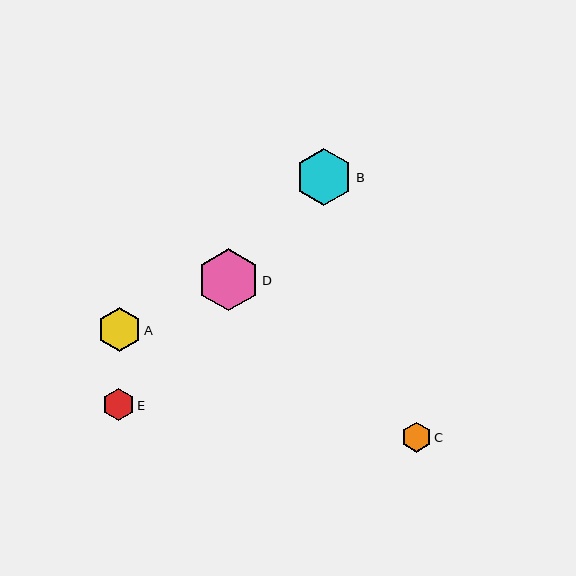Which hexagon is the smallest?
Hexagon C is the smallest with a size of approximately 30 pixels.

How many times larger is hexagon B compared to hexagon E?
Hexagon B is approximately 1.8 times the size of hexagon E.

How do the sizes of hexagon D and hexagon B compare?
Hexagon D and hexagon B are approximately the same size.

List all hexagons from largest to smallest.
From largest to smallest: D, B, A, E, C.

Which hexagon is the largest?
Hexagon D is the largest with a size of approximately 62 pixels.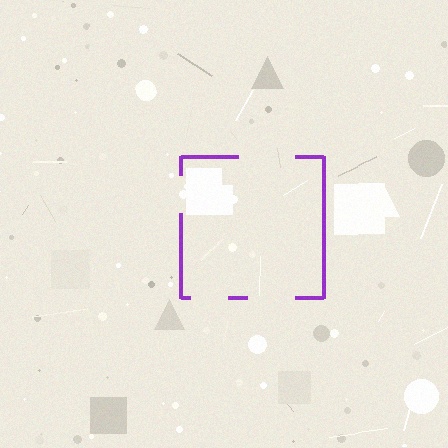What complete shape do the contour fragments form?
The contour fragments form a square.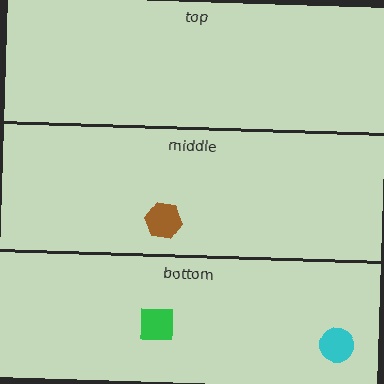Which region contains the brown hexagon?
The middle region.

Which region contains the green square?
The bottom region.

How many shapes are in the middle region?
1.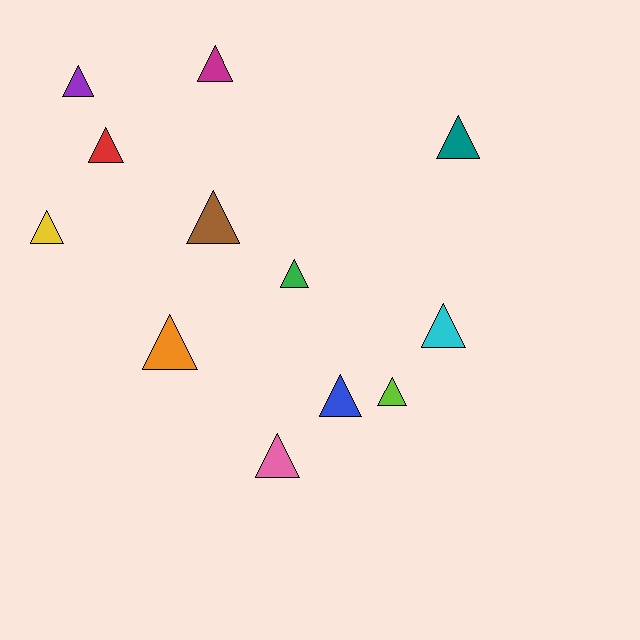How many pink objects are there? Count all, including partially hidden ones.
There is 1 pink object.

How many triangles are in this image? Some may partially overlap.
There are 12 triangles.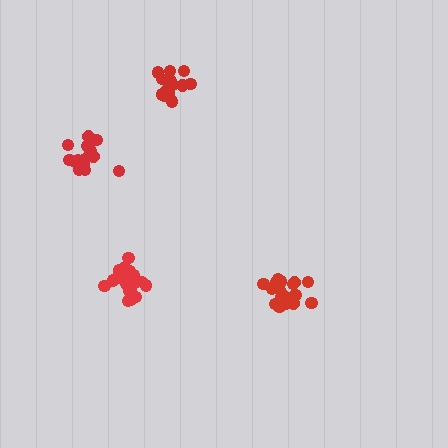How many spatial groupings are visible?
There are 4 spatial groupings.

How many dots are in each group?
Group 1: 19 dots, Group 2: 21 dots, Group 3: 17 dots, Group 4: 17 dots (74 total).